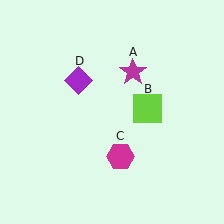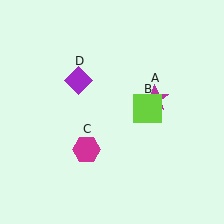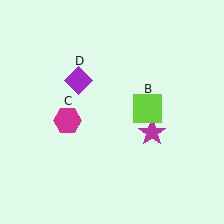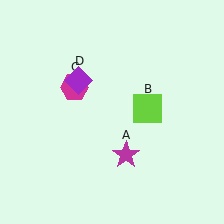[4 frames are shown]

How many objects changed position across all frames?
2 objects changed position: magenta star (object A), magenta hexagon (object C).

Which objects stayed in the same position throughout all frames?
Lime square (object B) and purple diamond (object D) remained stationary.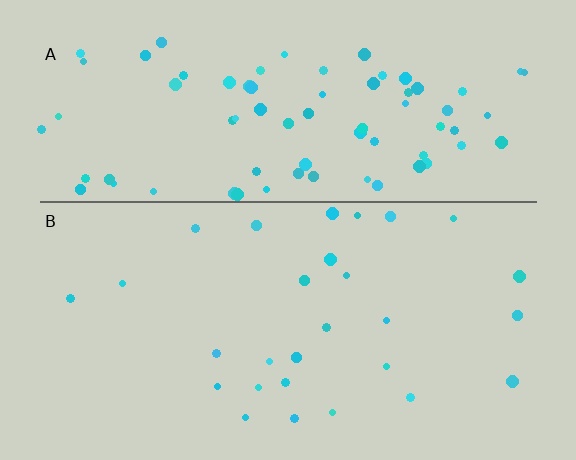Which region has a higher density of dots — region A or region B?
A (the top).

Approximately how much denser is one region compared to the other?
Approximately 2.8× — region A over region B.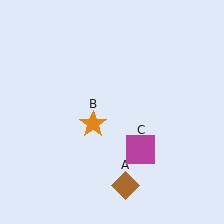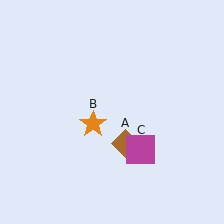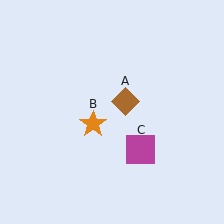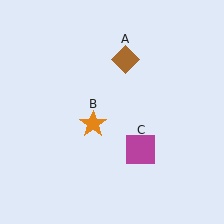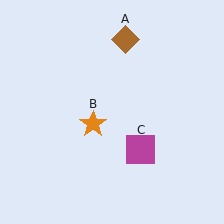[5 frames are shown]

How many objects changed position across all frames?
1 object changed position: brown diamond (object A).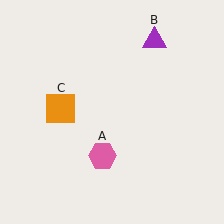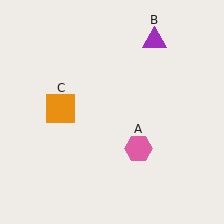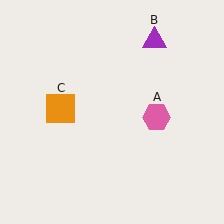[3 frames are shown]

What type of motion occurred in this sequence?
The pink hexagon (object A) rotated counterclockwise around the center of the scene.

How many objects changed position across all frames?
1 object changed position: pink hexagon (object A).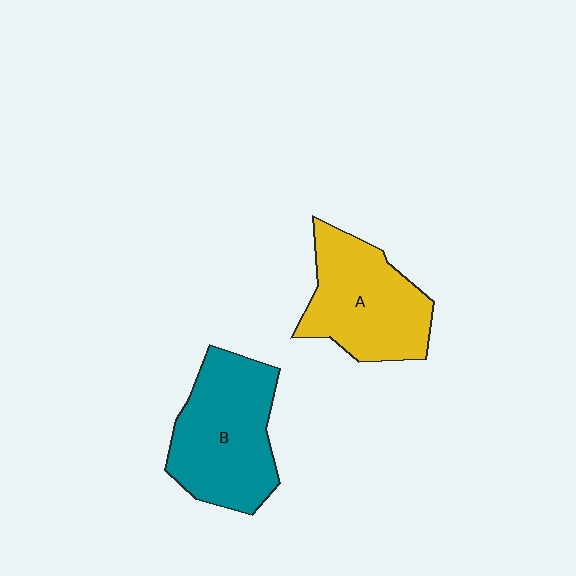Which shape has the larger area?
Shape B (teal).